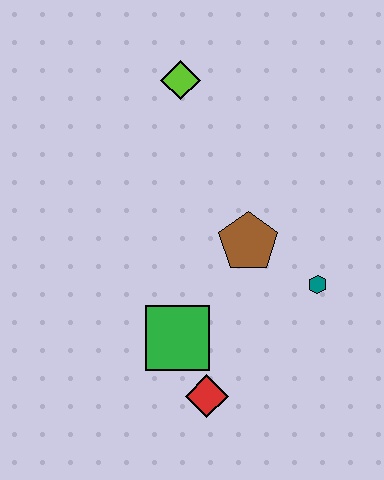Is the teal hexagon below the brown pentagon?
Yes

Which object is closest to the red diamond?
The green square is closest to the red diamond.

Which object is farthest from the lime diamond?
The red diamond is farthest from the lime diamond.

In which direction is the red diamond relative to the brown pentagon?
The red diamond is below the brown pentagon.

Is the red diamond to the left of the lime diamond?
No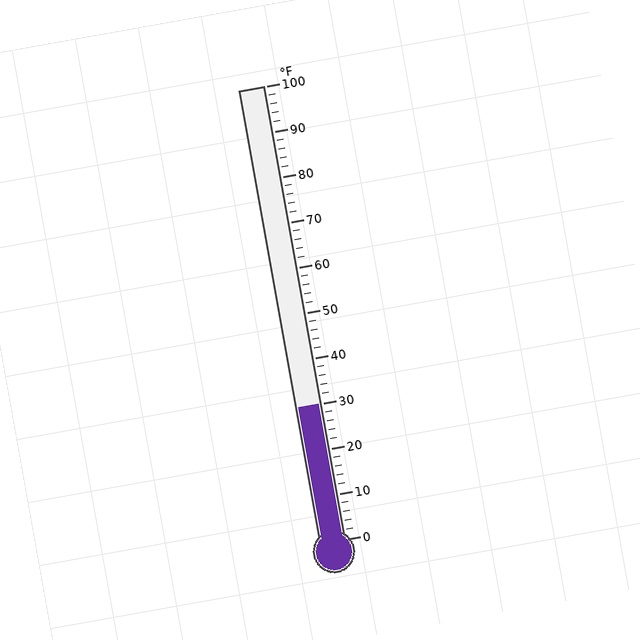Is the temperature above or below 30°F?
The temperature is at 30°F.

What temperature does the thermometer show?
The thermometer shows approximately 30°F.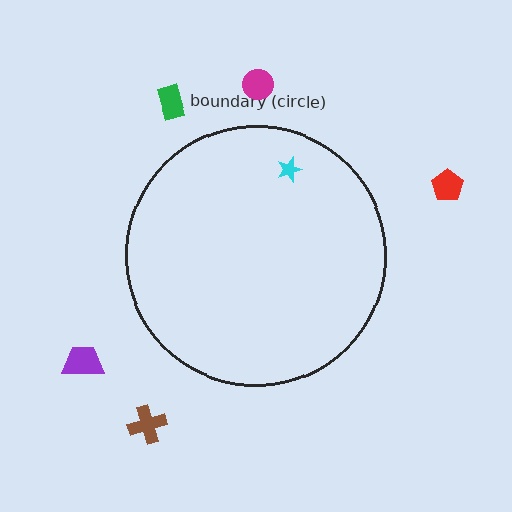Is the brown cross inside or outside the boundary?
Outside.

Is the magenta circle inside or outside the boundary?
Outside.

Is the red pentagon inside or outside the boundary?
Outside.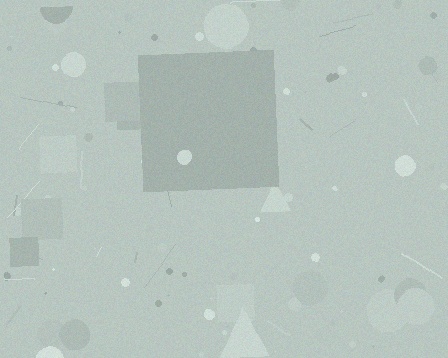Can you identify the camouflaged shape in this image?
The camouflaged shape is a square.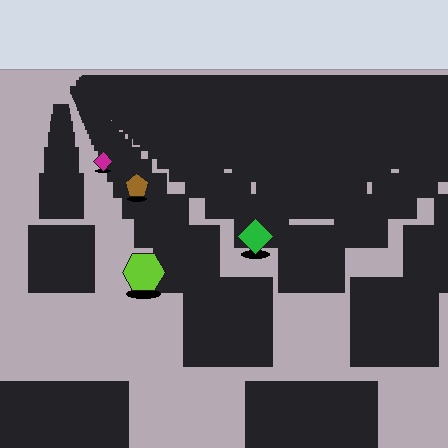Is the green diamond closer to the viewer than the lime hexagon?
No. The lime hexagon is closer — you can tell from the texture gradient: the ground texture is coarser near it.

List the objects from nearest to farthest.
From nearest to farthest: the lime hexagon, the green diamond, the brown pentagon, the magenta diamond.